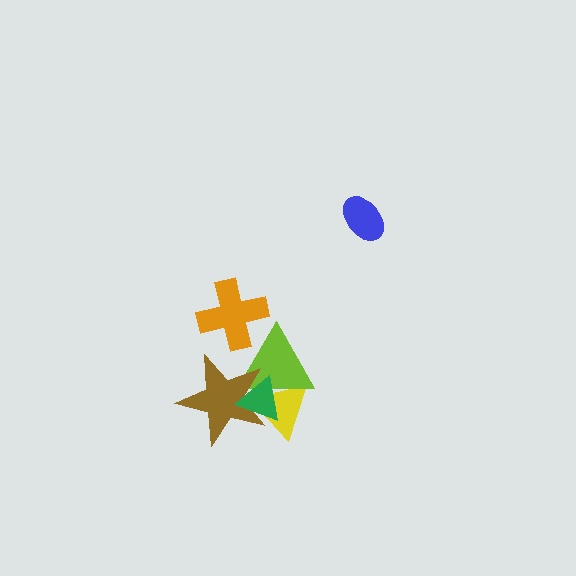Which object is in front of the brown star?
The green triangle is in front of the brown star.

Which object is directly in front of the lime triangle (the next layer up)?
The brown star is directly in front of the lime triangle.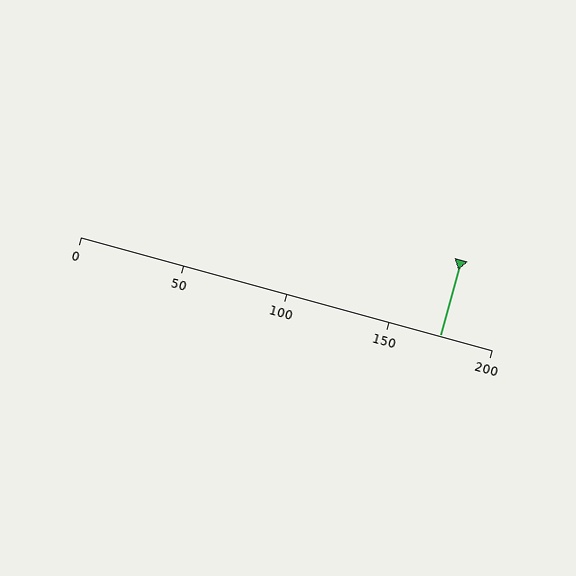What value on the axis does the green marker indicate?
The marker indicates approximately 175.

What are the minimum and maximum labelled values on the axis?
The axis runs from 0 to 200.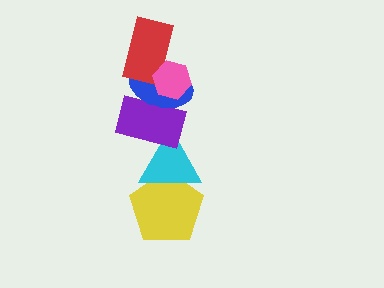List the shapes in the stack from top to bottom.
From top to bottom: the pink hexagon, the red rectangle, the blue ellipse, the purple rectangle, the cyan triangle, the yellow pentagon.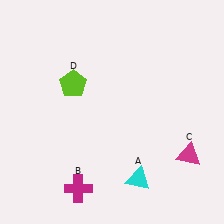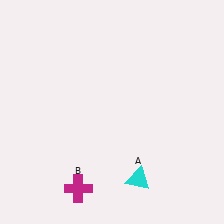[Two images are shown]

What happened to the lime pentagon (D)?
The lime pentagon (D) was removed in Image 2. It was in the top-left area of Image 1.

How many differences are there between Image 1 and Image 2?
There are 2 differences between the two images.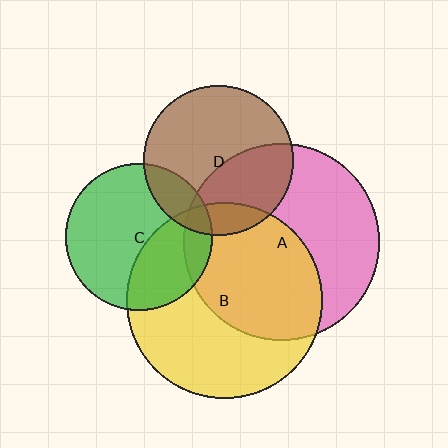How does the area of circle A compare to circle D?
Approximately 1.7 times.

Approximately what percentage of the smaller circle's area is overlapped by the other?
Approximately 40%.